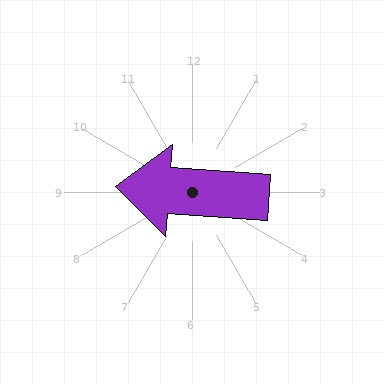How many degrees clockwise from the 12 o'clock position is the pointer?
Approximately 274 degrees.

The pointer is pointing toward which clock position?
Roughly 9 o'clock.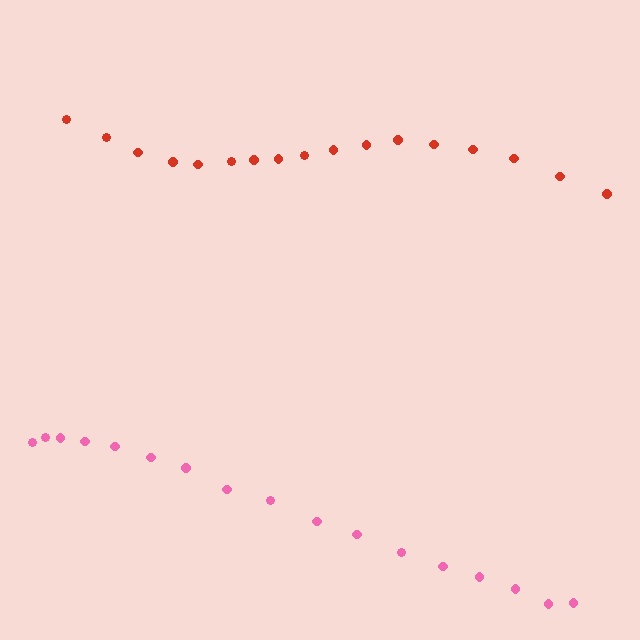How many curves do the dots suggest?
There are 2 distinct paths.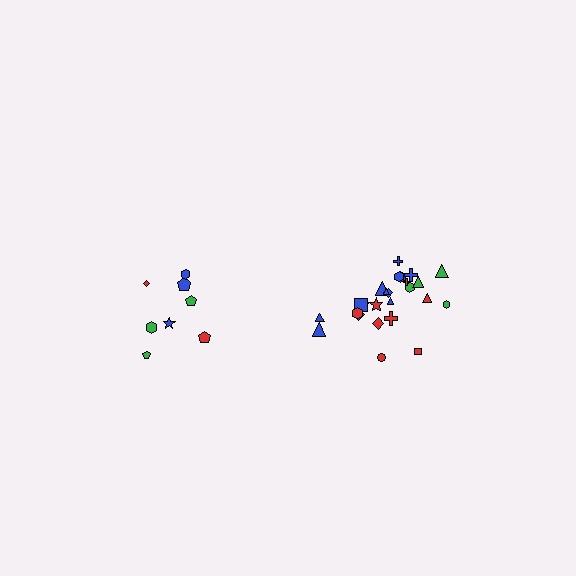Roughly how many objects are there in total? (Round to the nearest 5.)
Roughly 35 objects in total.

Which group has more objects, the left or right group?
The right group.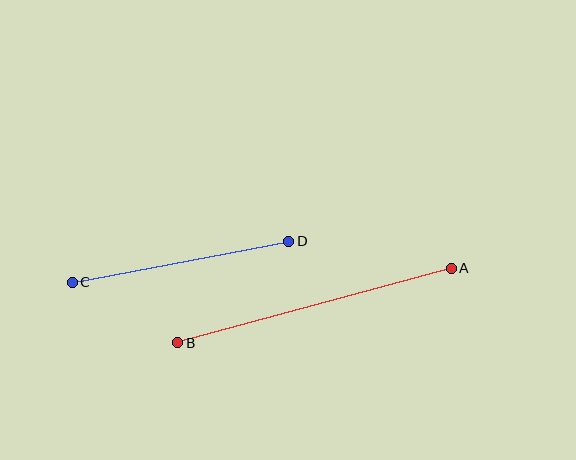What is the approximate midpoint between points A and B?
The midpoint is at approximately (314, 306) pixels.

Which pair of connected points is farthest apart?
Points A and B are farthest apart.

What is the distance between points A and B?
The distance is approximately 283 pixels.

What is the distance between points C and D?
The distance is approximately 220 pixels.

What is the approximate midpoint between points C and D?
The midpoint is at approximately (181, 262) pixels.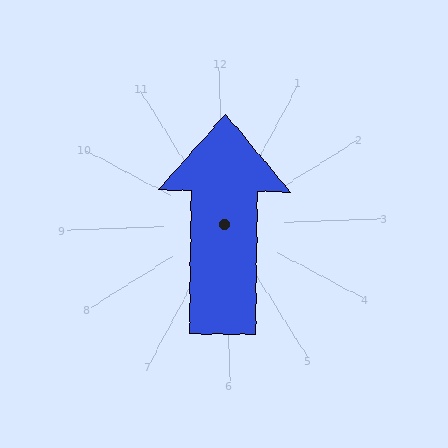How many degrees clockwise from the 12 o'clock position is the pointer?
Approximately 3 degrees.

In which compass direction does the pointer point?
North.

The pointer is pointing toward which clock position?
Roughly 12 o'clock.